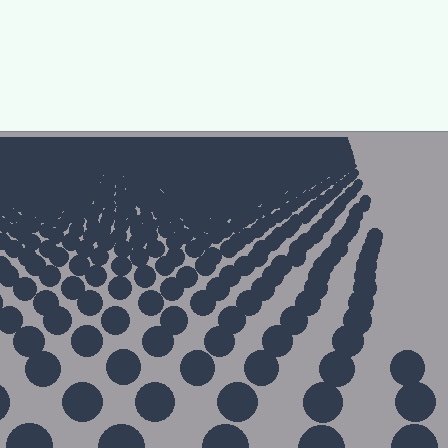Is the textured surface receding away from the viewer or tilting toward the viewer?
The surface is receding away from the viewer. Texture elements get smaller and denser toward the top.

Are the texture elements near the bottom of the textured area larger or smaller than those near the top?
Larger. Near the bottom, elements are closer to the viewer and appear at a bigger on-screen size.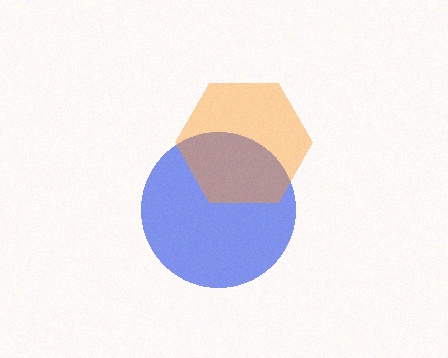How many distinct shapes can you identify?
There are 2 distinct shapes: a blue circle, an orange hexagon.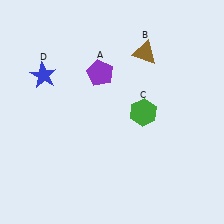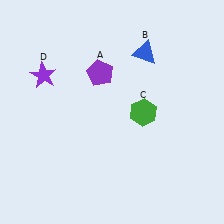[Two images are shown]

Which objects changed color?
B changed from brown to blue. D changed from blue to purple.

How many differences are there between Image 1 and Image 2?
There are 2 differences between the two images.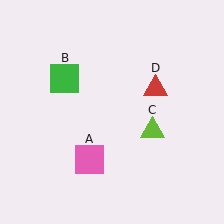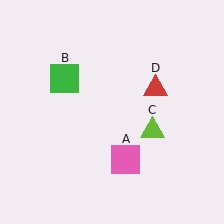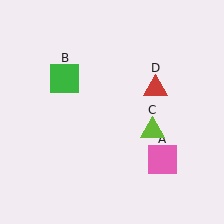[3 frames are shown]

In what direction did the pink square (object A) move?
The pink square (object A) moved right.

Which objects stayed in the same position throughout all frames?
Green square (object B) and lime triangle (object C) and red triangle (object D) remained stationary.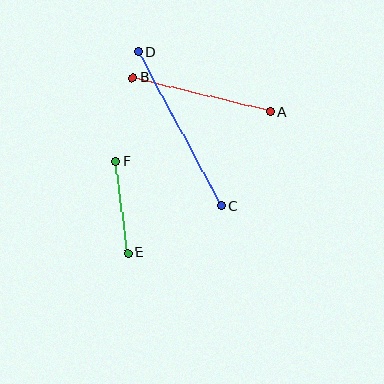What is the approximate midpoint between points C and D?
The midpoint is at approximately (180, 129) pixels.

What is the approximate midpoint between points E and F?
The midpoint is at approximately (122, 207) pixels.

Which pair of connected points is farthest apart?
Points C and D are farthest apart.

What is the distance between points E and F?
The distance is approximately 92 pixels.